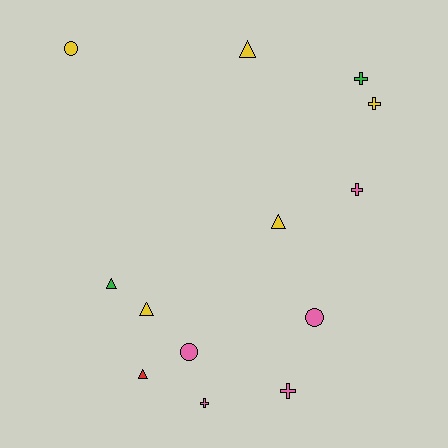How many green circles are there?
There are no green circles.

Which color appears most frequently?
Yellow, with 5 objects.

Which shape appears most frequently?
Cross, with 5 objects.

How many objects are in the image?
There are 13 objects.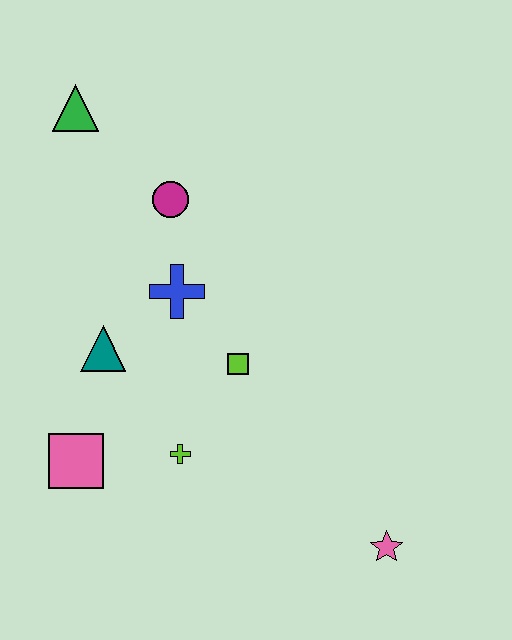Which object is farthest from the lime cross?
The green triangle is farthest from the lime cross.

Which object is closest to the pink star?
The lime cross is closest to the pink star.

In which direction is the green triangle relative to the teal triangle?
The green triangle is above the teal triangle.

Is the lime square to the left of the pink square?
No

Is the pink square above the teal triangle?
No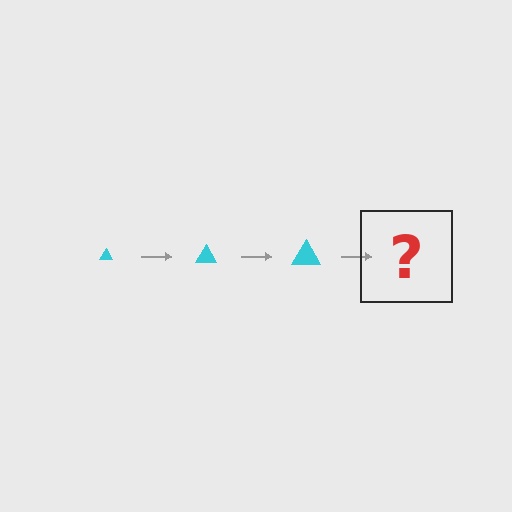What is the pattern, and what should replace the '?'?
The pattern is that the triangle gets progressively larger each step. The '?' should be a cyan triangle, larger than the previous one.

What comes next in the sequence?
The next element should be a cyan triangle, larger than the previous one.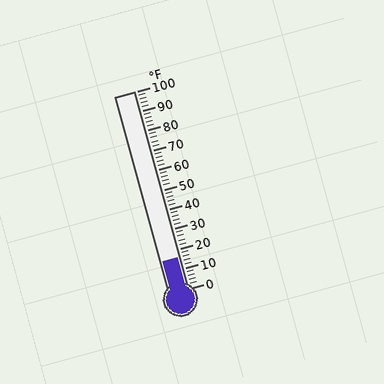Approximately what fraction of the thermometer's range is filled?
The thermometer is filled to approximately 15% of its range.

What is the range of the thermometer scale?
The thermometer scale ranges from 0°F to 100°F.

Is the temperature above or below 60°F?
The temperature is below 60°F.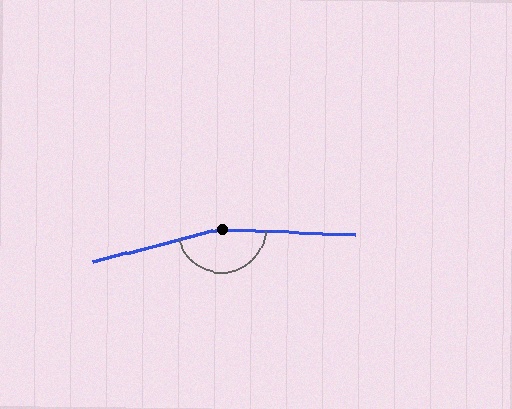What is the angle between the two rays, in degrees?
Approximately 163 degrees.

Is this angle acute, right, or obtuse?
It is obtuse.